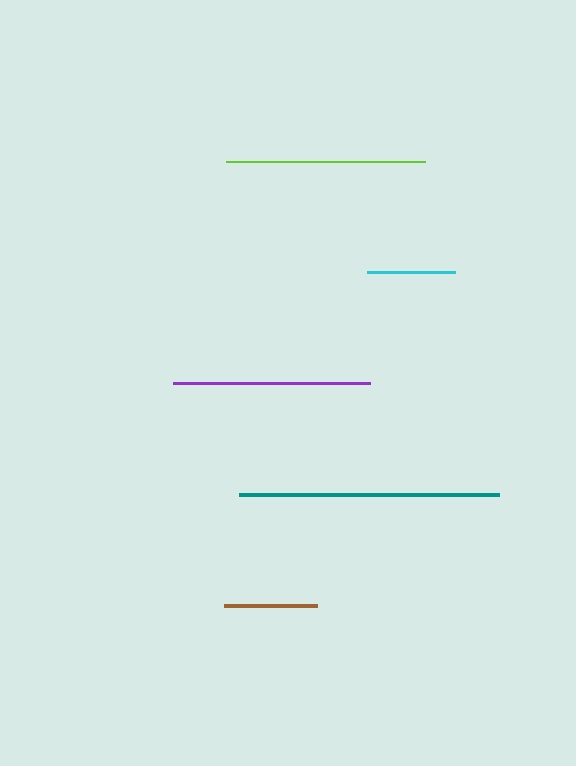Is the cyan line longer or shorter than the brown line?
The brown line is longer than the cyan line.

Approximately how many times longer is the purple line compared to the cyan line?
The purple line is approximately 2.2 times the length of the cyan line.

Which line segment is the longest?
The teal line is the longest at approximately 260 pixels.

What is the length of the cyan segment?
The cyan segment is approximately 89 pixels long.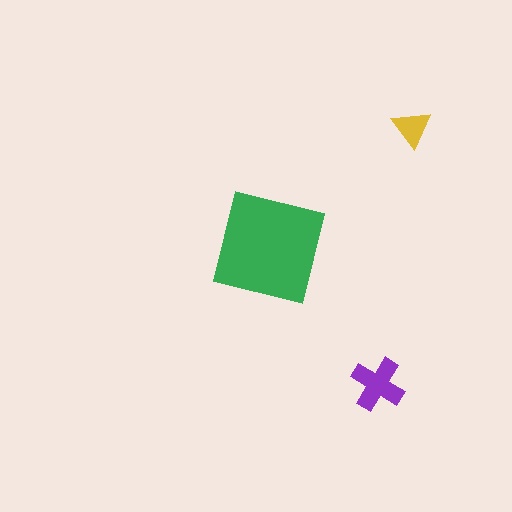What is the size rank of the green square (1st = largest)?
1st.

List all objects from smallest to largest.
The yellow triangle, the purple cross, the green square.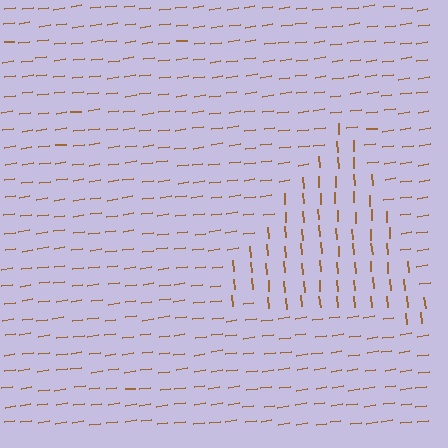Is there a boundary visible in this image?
Yes, there is a texture boundary formed by a change in line orientation.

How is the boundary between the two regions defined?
The boundary is defined purely by a change in line orientation (approximately 86 degrees difference). All lines are the same color and thickness.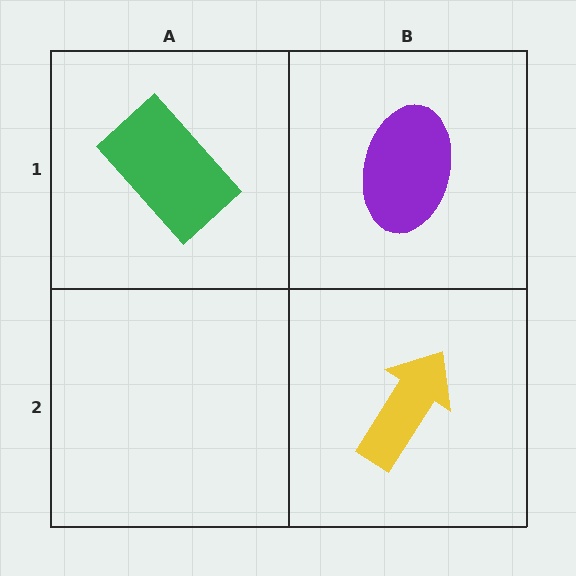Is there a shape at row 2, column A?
No, that cell is empty.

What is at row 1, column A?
A green rectangle.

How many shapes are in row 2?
1 shape.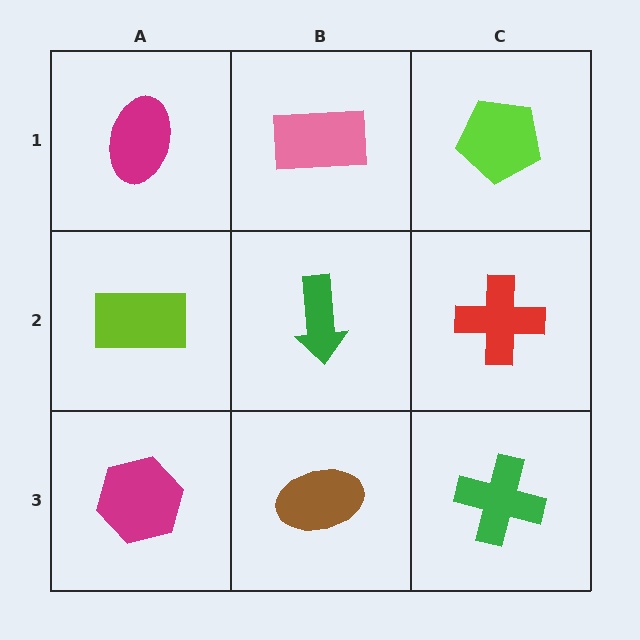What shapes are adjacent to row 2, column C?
A lime pentagon (row 1, column C), a green cross (row 3, column C), a green arrow (row 2, column B).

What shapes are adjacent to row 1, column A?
A lime rectangle (row 2, column A), a pink rectangle (row 1, column B).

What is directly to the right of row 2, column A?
A green arrow.